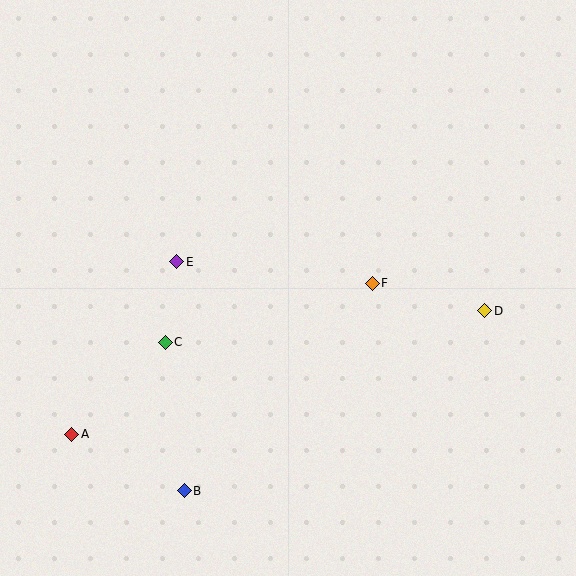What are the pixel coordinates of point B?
Point B is at (184, 491).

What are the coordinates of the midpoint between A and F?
The midpoint between A and F is at (222, 359).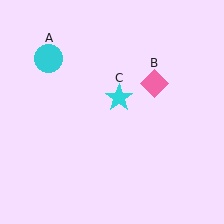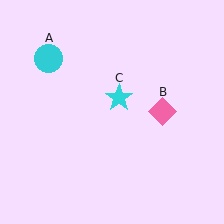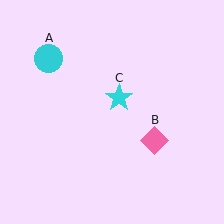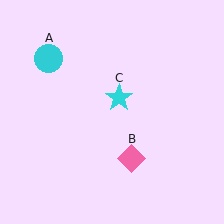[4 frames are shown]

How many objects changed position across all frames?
1 object changed position: pink diamond (object B).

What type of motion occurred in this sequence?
The pink diamond (object B) rotated clockwise around the center of the scene.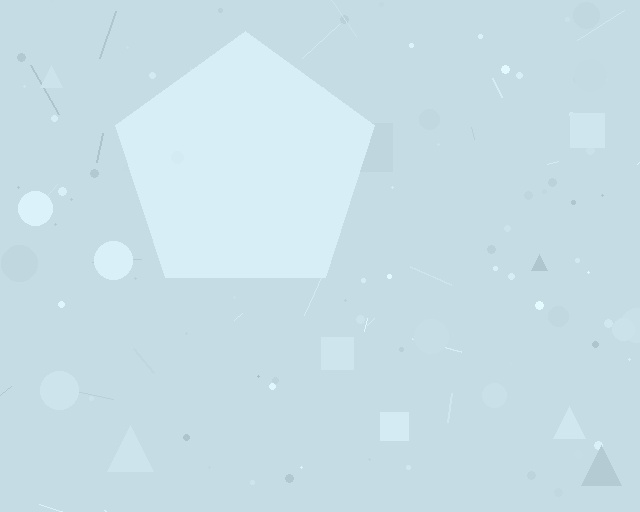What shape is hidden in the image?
A pentagon is hidden in the image.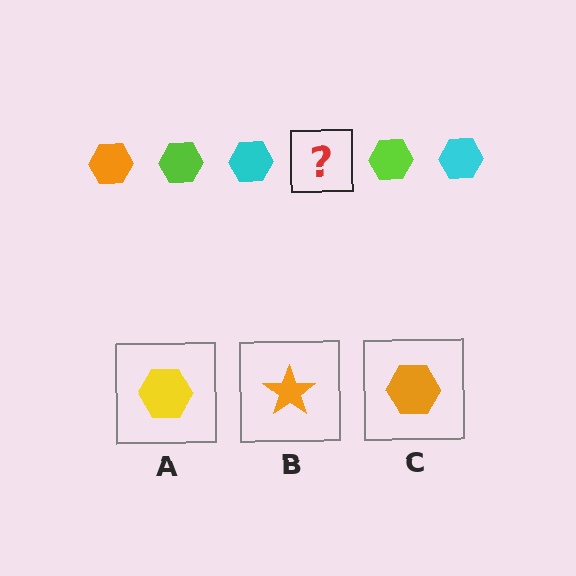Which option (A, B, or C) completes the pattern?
C.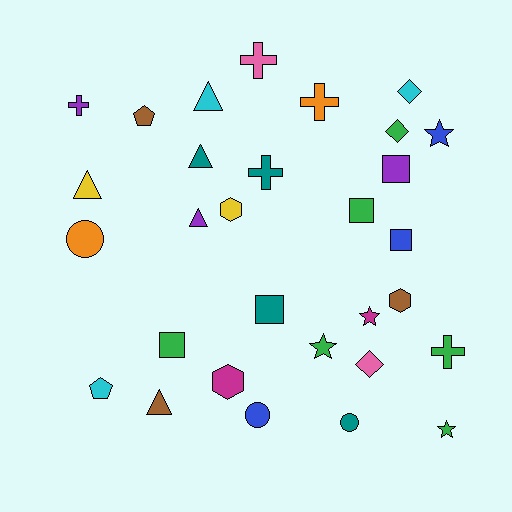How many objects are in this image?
There are 30 objects.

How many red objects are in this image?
There are no red objects.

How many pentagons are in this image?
There are 2 pentagons.